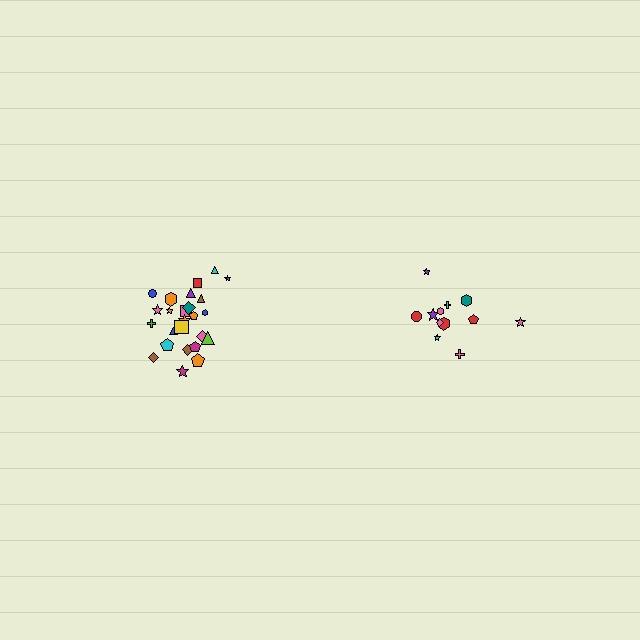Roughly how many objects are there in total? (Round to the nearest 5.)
Roughly 35 objects in total.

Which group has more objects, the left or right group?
The left group.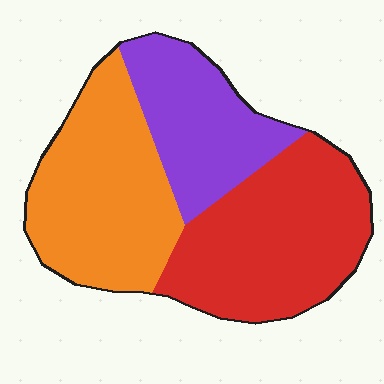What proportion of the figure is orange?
Orange takes up between a third and a half of the figure.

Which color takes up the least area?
Purple, at roughly 25%.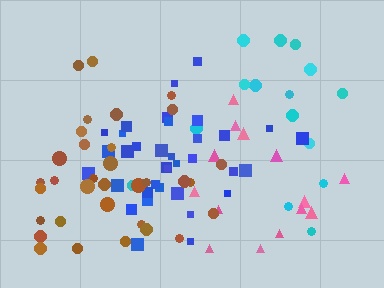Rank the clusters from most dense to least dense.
blue, brown, pink, cyan.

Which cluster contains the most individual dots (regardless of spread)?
Blue (35).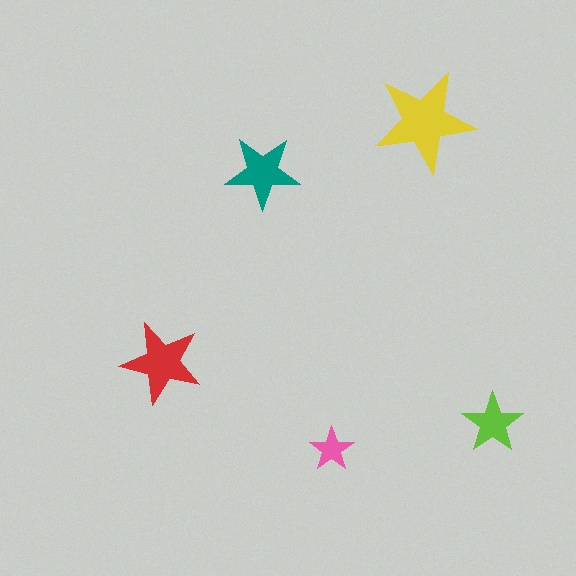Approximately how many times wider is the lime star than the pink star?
About 1.5 times wider.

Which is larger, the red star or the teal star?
The red one.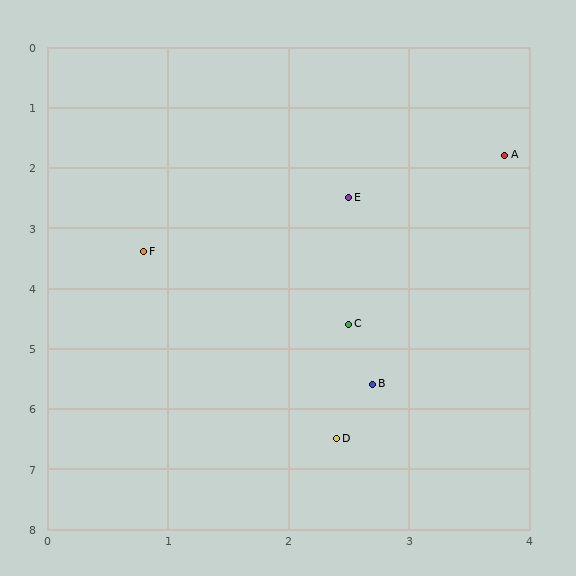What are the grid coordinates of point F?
Point F is at approximately (0.8, 3.4).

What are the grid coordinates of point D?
Point D is at approximately (2.4, 6.5).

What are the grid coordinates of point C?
Point C is at approximately (2.5, 4.6).